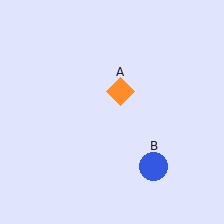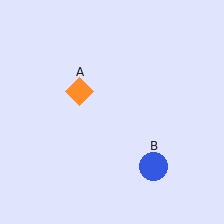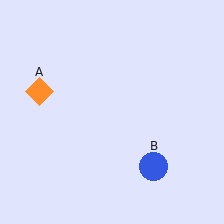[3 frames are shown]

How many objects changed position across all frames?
1 object changed position: orange diamond (object A).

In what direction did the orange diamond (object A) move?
The orange diamond (object A) moved left.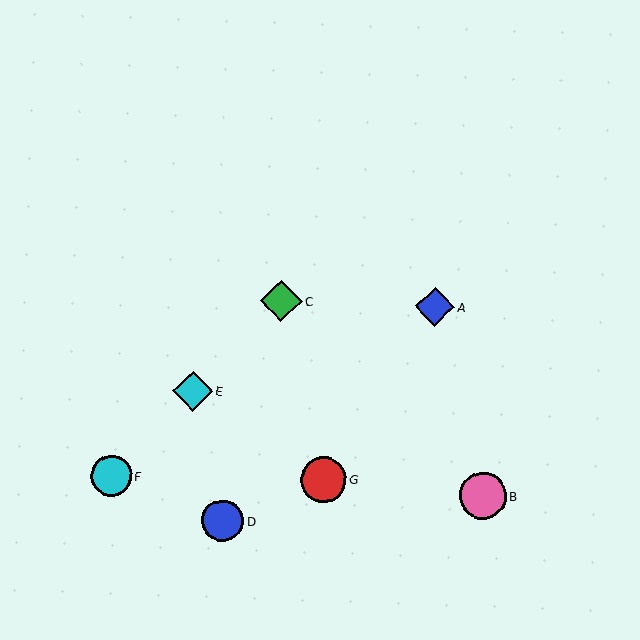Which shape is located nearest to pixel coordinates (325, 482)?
The red circle (labeled G) at (323, 480) is nearest to that location.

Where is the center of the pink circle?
The center of the pink circle is at (483, 496).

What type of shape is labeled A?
Shape A is a blue diamond.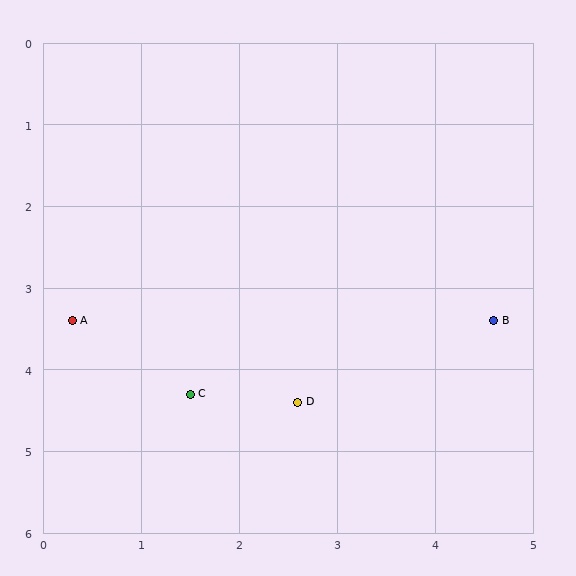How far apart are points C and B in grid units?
Points C and B are about 3.2 grid units apart.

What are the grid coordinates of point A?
Point A is at approximately (0.3, 3.4).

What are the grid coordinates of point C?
Point C is at approximately (1.5, 4.3).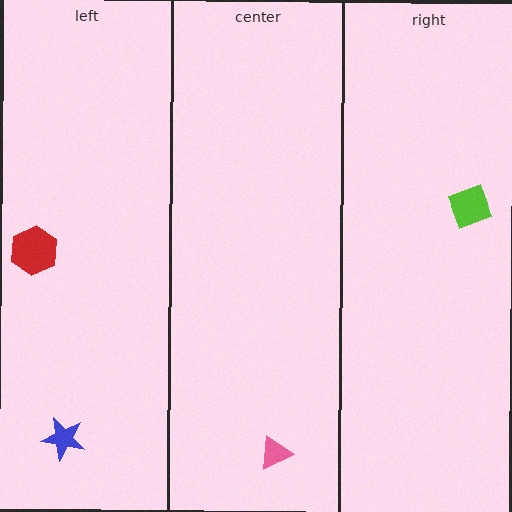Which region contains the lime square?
The right region.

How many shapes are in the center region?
1.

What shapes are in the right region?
The lime square.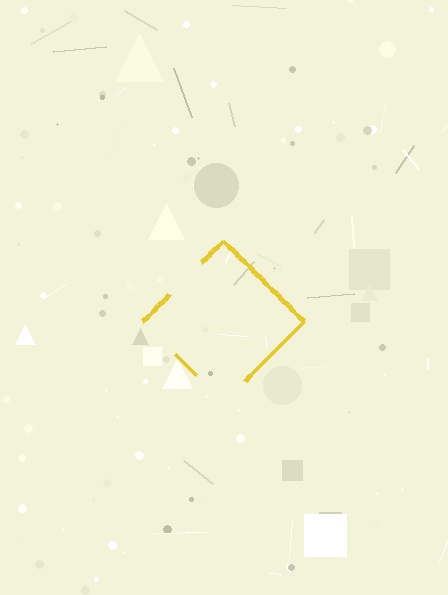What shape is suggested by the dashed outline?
The dashed outline suggests a diamond.